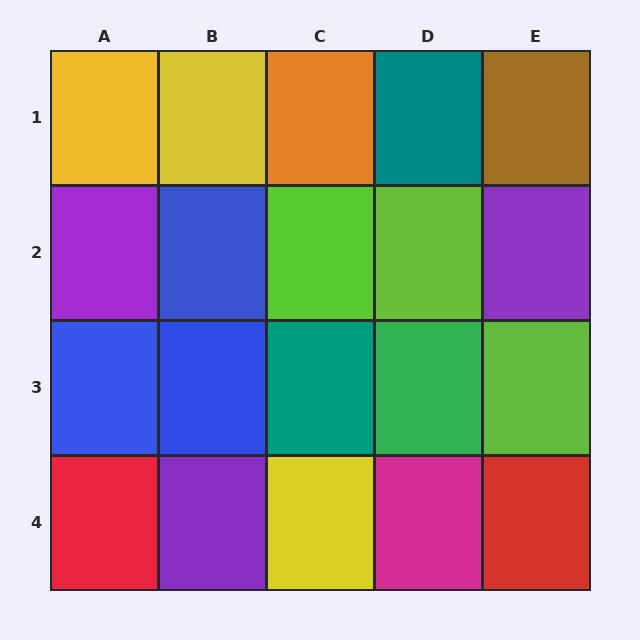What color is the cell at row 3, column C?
Teal.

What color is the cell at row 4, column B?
Purple.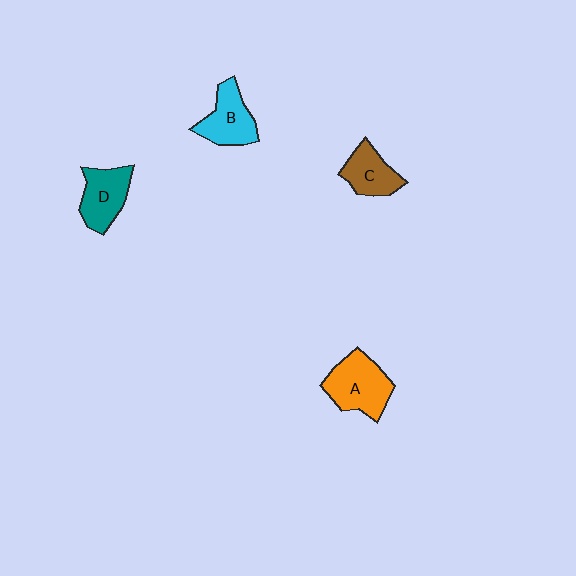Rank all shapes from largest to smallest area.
From largest to smallest: A (orange), B (cyan), D (teal), C (brown).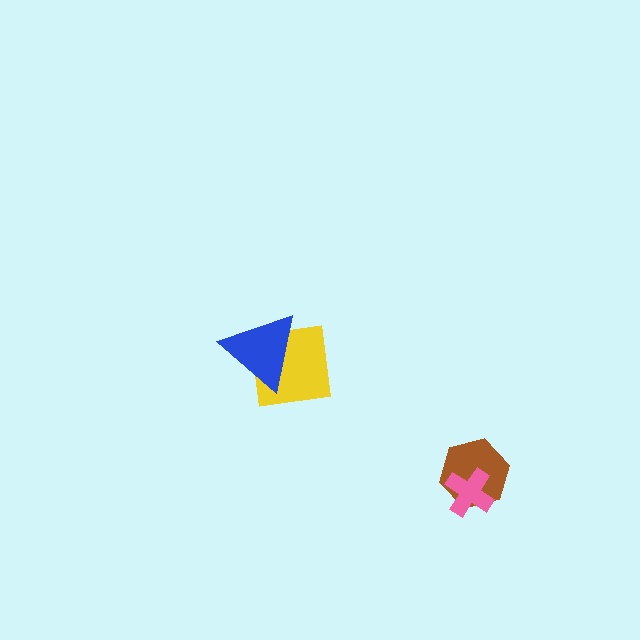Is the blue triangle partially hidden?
No, no other shape covers it.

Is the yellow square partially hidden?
Yes, it is partially covered by another shape.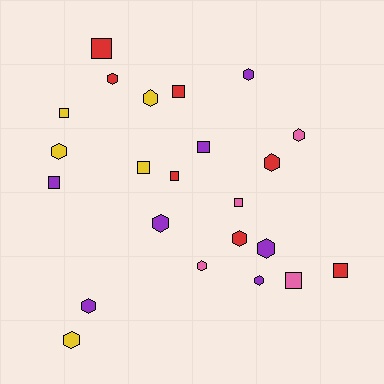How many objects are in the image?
There are 23 objects.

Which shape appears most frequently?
Hexagon, with 13 objects.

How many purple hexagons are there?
There are 5 purple hexagons.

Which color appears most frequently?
Red, with 7 objects.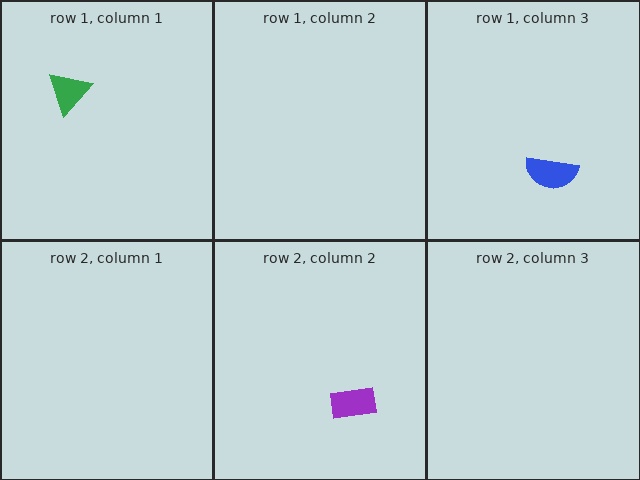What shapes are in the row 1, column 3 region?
The blue semicircle.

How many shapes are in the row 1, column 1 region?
1.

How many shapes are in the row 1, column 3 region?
1.